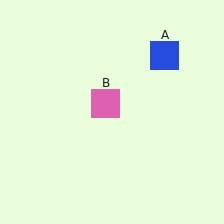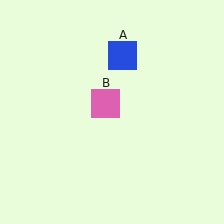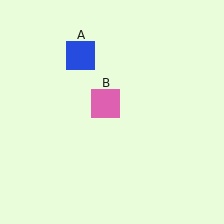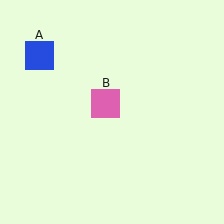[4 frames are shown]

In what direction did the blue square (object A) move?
The blue square (object A) moved left.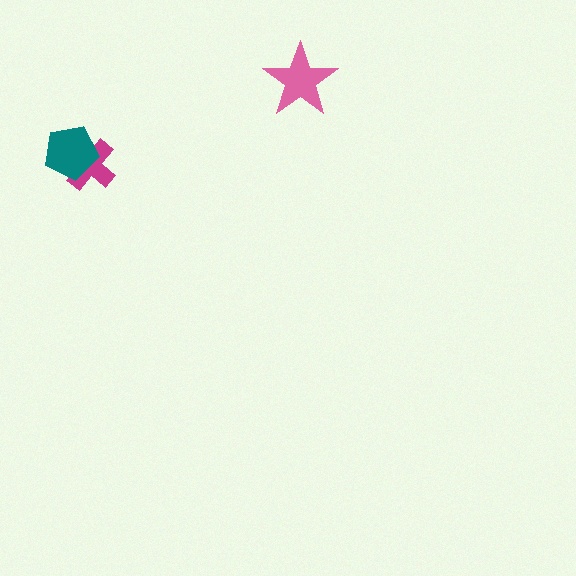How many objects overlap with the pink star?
0 objects overlap with the pink star.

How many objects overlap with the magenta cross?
1 object overlaps with the magenta cross.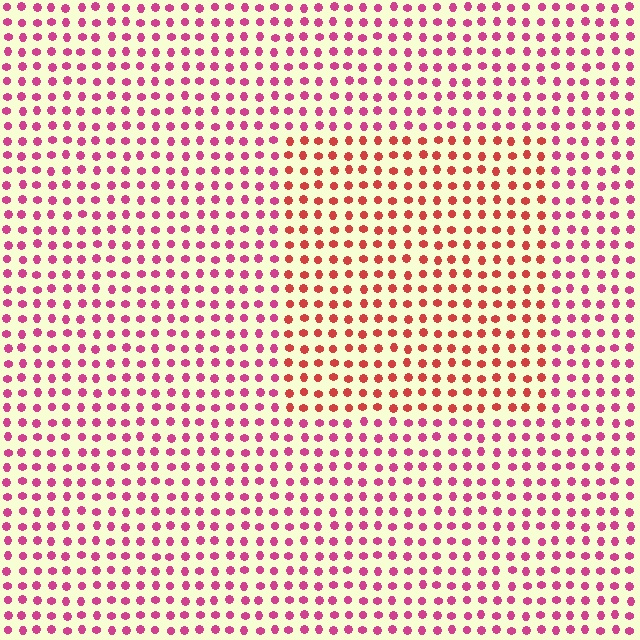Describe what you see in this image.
The image is filled with small magenta elements in a uniform arrangement. A rectangle-shaped region is visible where the elements are tinted to a slightly different hue, forming a subtle color boundary.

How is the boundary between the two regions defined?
The boundary is defined purely by a slight shift in hue (about 33 degrees). Spacing, size, and orientation are identical on both sides.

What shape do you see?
I see a rectangle.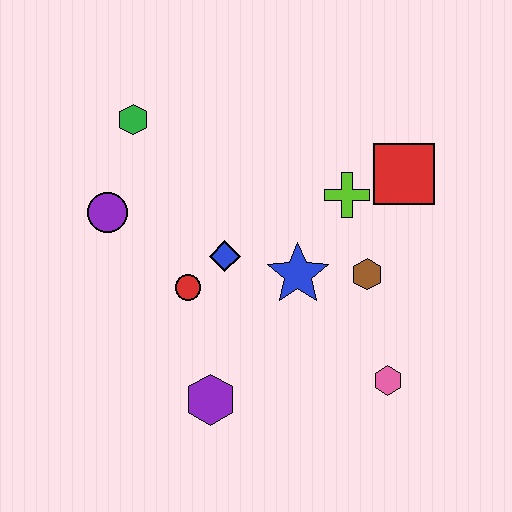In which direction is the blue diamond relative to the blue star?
The blue diamond is to the left of the blue star.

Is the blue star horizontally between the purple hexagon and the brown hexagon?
Yes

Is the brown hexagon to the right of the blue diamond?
Yes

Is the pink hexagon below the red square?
Yes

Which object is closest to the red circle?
The blue diamond is closest to the red circle.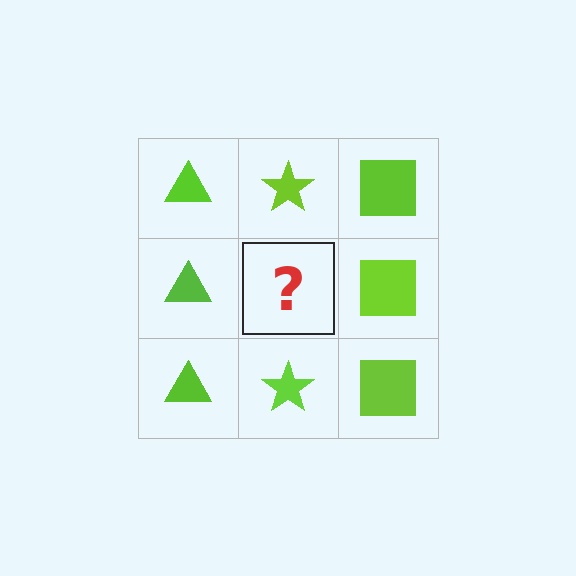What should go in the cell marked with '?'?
The missing cell should contain a lime star.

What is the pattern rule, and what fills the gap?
The rule is that each column has a consistent shape. The gap should be filled with a lime star.